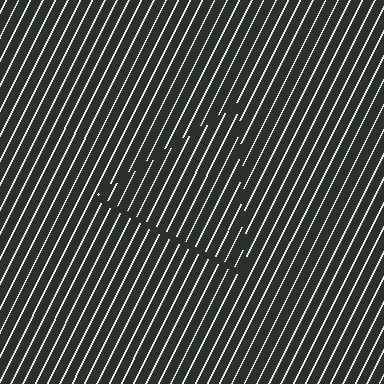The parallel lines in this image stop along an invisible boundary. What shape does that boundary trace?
An illusory triangle. The interior of the shape contains the same grating, shifted by half a period — the contour is defined by the phase discontinuity where line-ends from the inner and outer gratings abut.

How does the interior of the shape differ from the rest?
The interior of the shape contains the same grating, shifted by half a period — the contour is defined by the phase discontinuity where line-ends from the inner and outer gratings abut.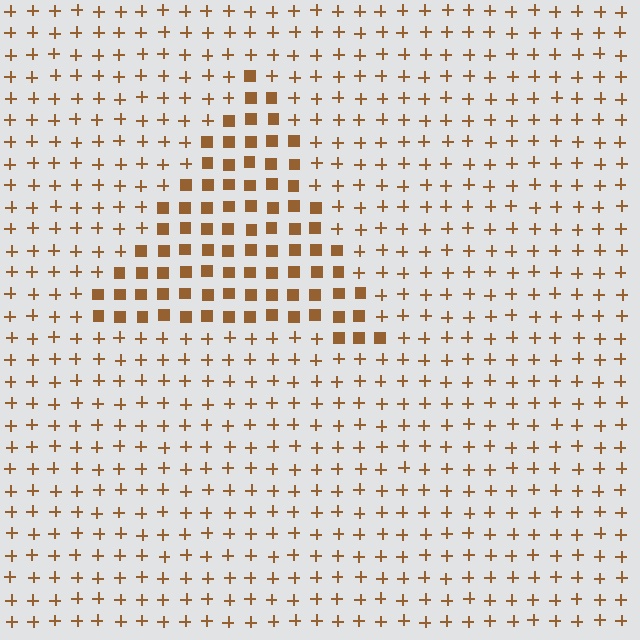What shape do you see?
I see a triangle.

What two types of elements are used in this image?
The image uses squares inside the triangle region and plus signs outside it.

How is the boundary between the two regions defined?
The boundary is defined by a change in element shape: squares inside vs. plus signs outside. All elements share the same color and spacing.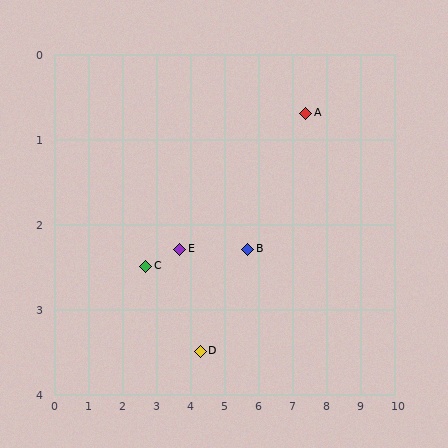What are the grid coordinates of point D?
Point D is at approximately (4.3, 3.5).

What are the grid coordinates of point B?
Point B is at approximately (5.7, 2.3).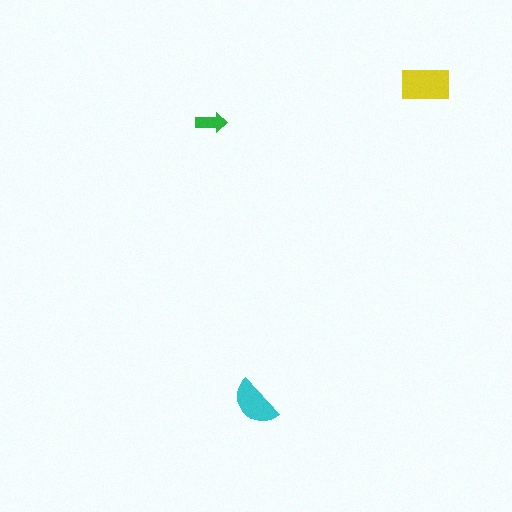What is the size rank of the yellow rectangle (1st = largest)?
1st.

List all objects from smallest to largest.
The green arrow, the cyan semicircle, the yellow rectangle.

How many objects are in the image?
There are 3 objects in the image.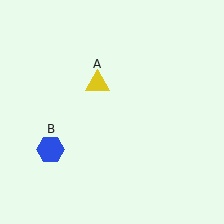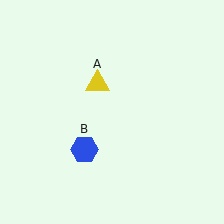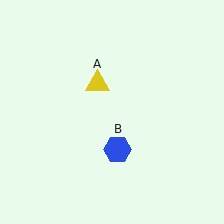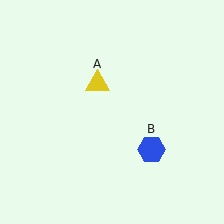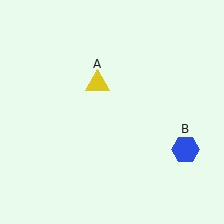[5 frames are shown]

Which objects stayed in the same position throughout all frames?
Yellow triangle (object A) remained stationary.